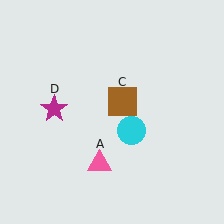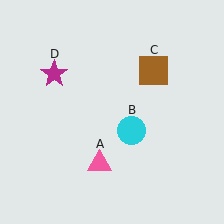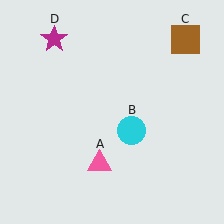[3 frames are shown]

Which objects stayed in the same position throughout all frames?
Pink triangle (object A) and cyan circle (object B) remained stationary.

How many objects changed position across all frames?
2 objects changed position: brown square (object C), magenta star (object D).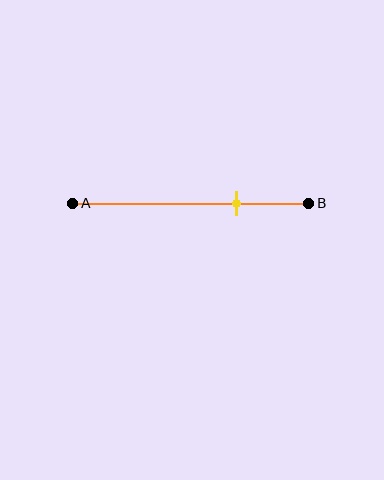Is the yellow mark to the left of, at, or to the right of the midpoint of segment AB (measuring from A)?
The yellow mark is to the right of the midpoint of segment AB.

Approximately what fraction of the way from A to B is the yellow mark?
The yellow mark is approximately 70% of the way from A to B.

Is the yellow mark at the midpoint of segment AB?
No, the mark is at about 70% from A, not at the 50% midpoint.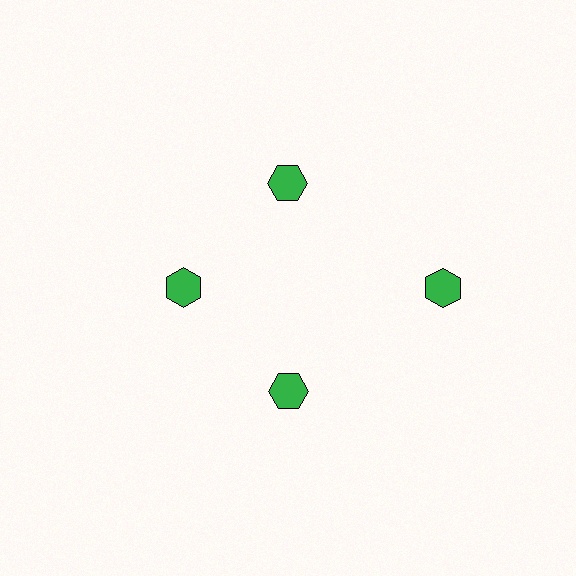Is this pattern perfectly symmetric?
No. The 4 green hexagons are arranged in a ring, but one element near the 3 o'clock position is pushed outward from the center, breaking the 4-fold rotational symmetry.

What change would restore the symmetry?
The symmetry would be restored by moving it inward, back onto the ring so that all 4 hexagons sit at equal angles and equal distance from the center.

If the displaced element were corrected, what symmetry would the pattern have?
It would have 4-fold rotational symmetry — the pattern would map onto itself every 90 degrees.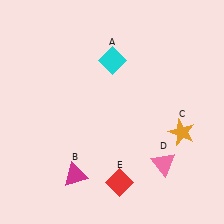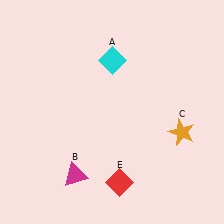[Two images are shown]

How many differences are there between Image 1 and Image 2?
There is 1 difference between the two images.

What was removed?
The pink triangle (D) was removed in Image 2.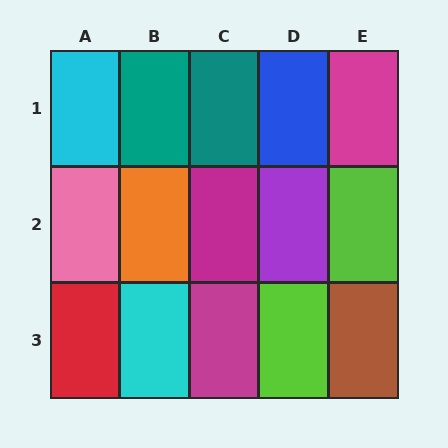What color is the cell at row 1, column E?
Magenta.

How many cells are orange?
1 cell is orange.